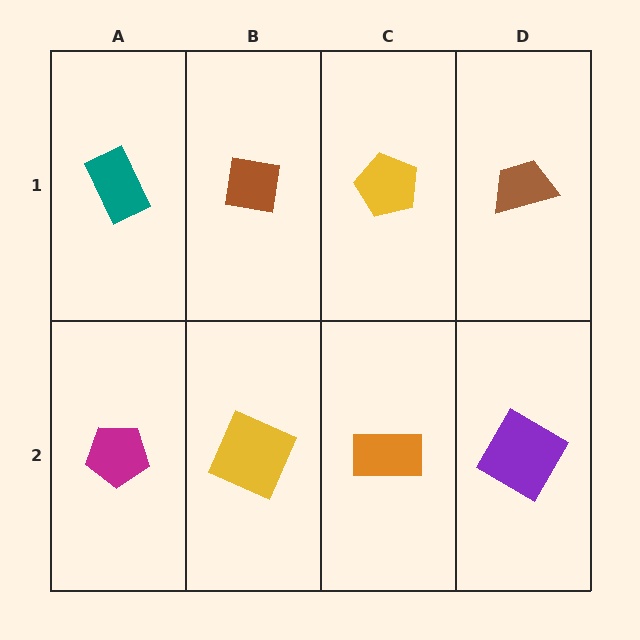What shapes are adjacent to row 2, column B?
A brown square (row 1, column B), a magenta pentagon (row 2, column A), an orange rectangle (row 2, column C).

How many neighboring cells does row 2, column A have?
2.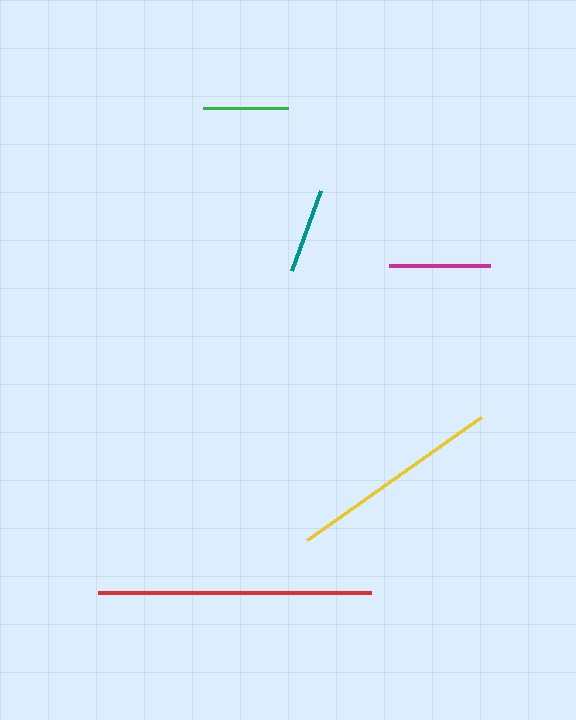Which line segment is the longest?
The red line is the longest at approximately 273 pixels.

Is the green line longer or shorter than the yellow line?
The yellow line is longer than the green line.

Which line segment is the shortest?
The teal line is the shortest at approximately 85 pixels.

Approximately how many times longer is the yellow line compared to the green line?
The yellow line is approximately 2.5 times the length of the green line.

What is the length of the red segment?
The red segment is approximately 273 pixels long.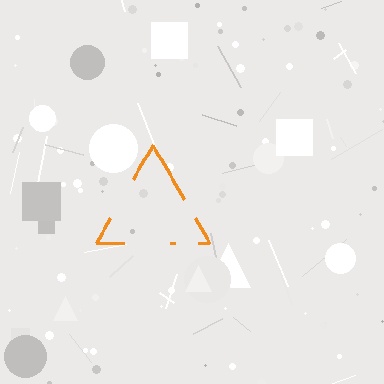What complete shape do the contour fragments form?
The contour fragments form a triangle.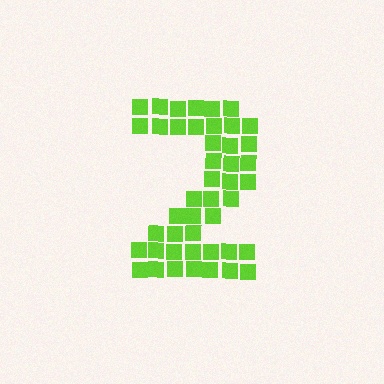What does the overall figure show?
The overall figure shows the digit 2.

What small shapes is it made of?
It is made of small squares.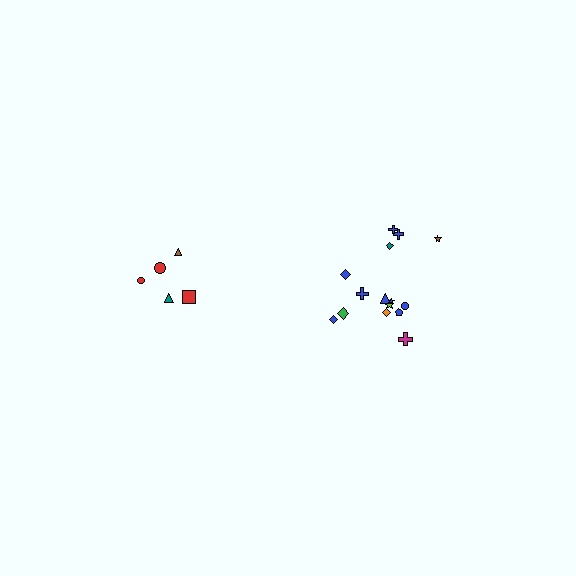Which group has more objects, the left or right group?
The right group.